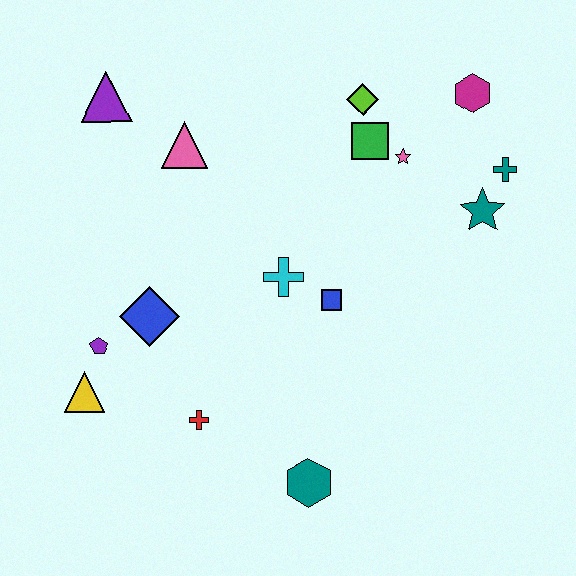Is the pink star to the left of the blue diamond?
No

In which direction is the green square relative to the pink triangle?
The green square is to the right of the pink triangle.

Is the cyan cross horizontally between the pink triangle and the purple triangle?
No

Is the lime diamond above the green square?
Yes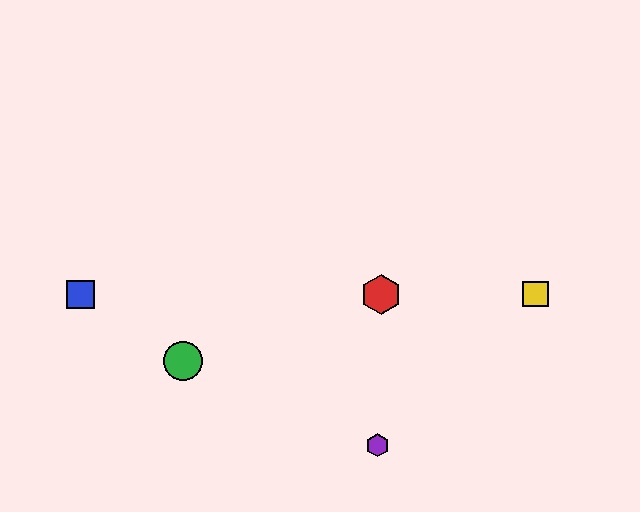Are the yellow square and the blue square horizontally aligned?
Yes, both are at y≈294.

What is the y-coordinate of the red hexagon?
The red hexagon is at y≈294.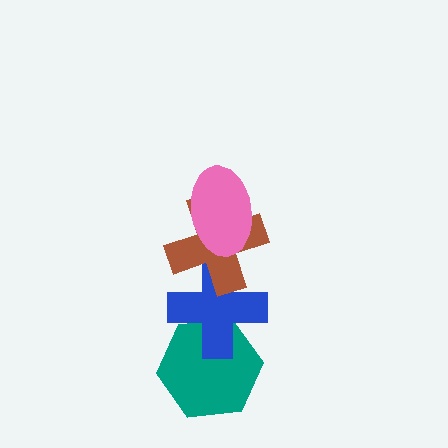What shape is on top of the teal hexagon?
The blue cross is on top of the teal hexagon.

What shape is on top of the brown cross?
The pink ellipse is on top of the brown cross.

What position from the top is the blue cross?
The blue cross is 3rd from the top.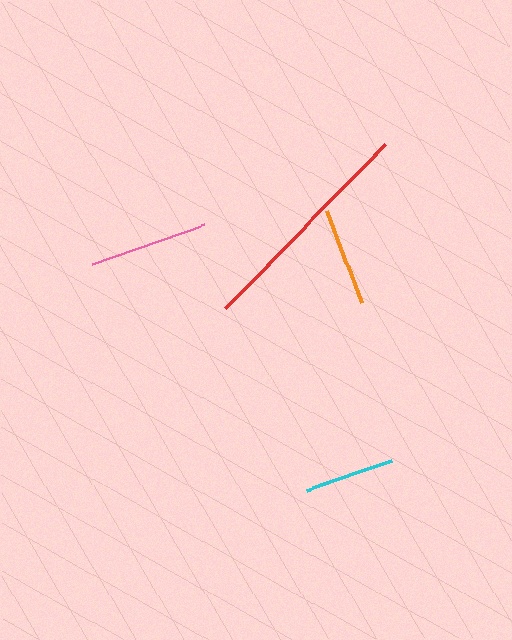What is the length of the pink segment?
The pink segment is approximately 119 pixels long.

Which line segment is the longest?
The red line is the longest at approximately 230 pixels.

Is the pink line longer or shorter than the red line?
The red line is longer than the pink line.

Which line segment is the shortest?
The cyan line is the shortest at approximately 90 pixels.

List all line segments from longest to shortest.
From longest to shortest: red, pink, orange, cyan.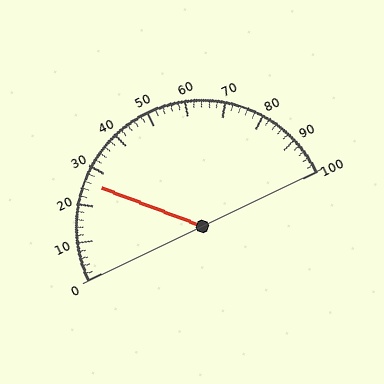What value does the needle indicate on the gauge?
The needle indicates approximately 26.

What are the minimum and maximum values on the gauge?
The gauge ranges from 0 to 100.